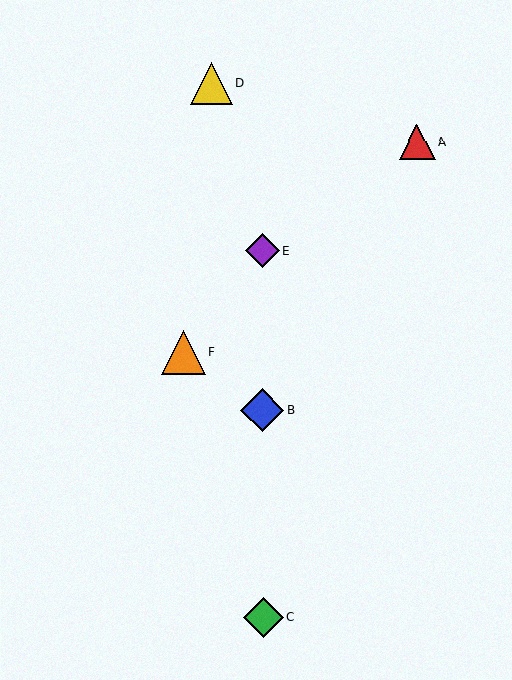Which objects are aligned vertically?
Objects B, C, E are aligned vertically.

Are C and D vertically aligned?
No, C is at x≈263 and D is at x≈212.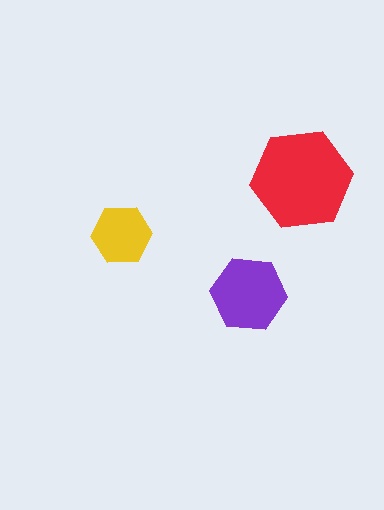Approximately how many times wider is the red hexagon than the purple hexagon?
About 1.5 times wider.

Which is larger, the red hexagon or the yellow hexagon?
The red one.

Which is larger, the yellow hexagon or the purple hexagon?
The purple one.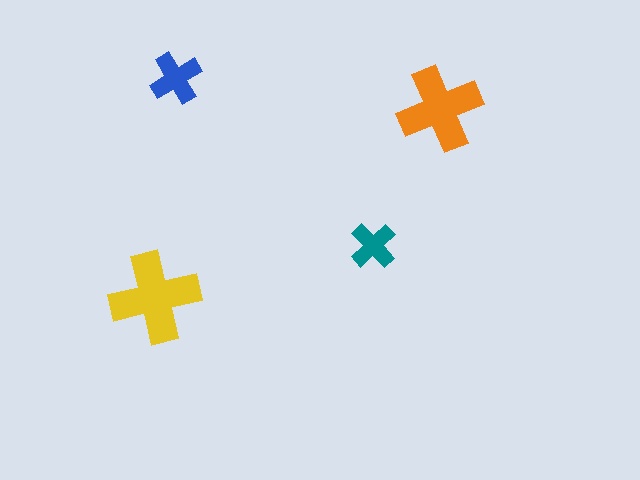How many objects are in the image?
There are 4 objects in the image.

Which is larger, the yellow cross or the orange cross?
The yellow one.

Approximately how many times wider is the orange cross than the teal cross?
About 2 times wider.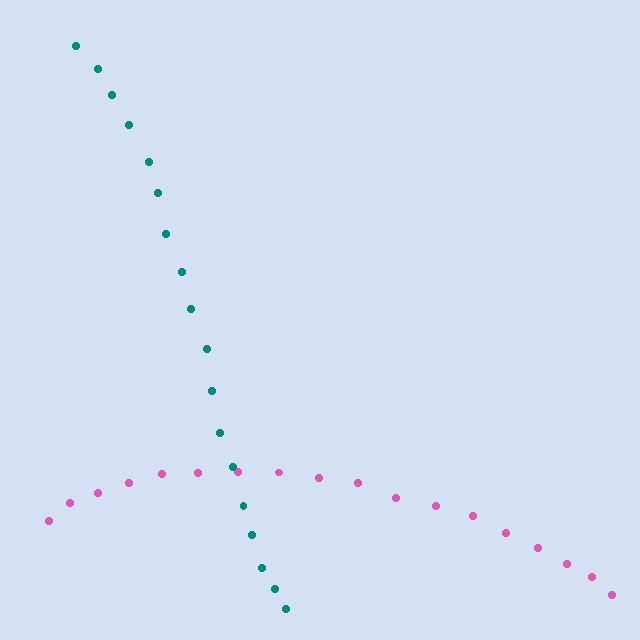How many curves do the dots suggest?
There are 2 distinct paths.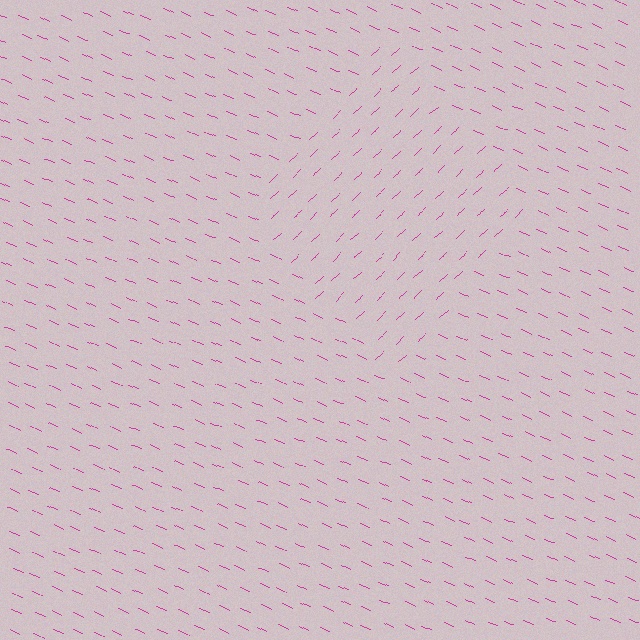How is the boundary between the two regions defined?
The boundary is defined purely by a change in line orientation (approximately 66 degrees difference). All lines are the same color and thickness.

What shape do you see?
I see a diamond.